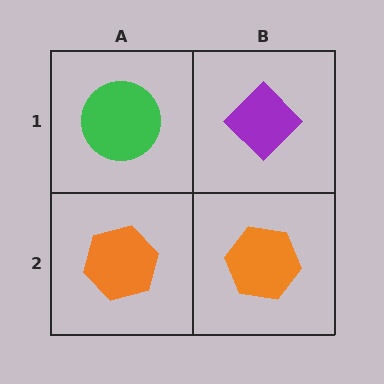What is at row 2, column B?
An orange hexagon.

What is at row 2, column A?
An orange hexagon.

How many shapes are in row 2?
2 shapes.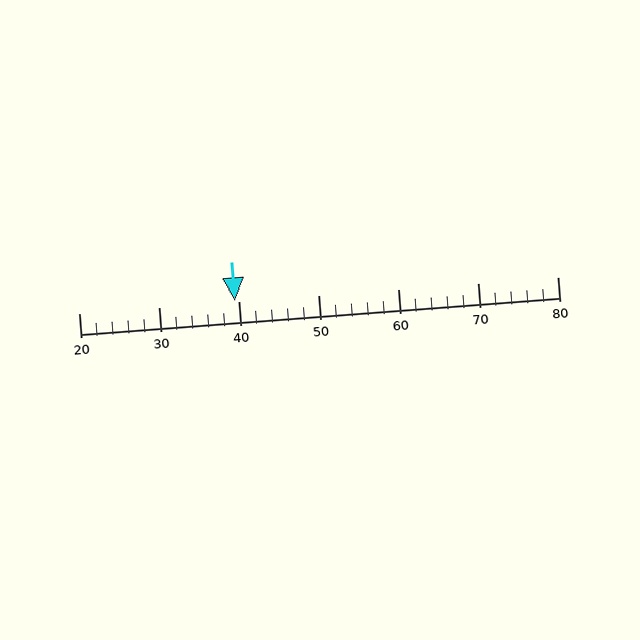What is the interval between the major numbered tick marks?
The major tick marks are spaced 10 units apart.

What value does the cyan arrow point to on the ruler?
The cyan arrow points to approximately 40.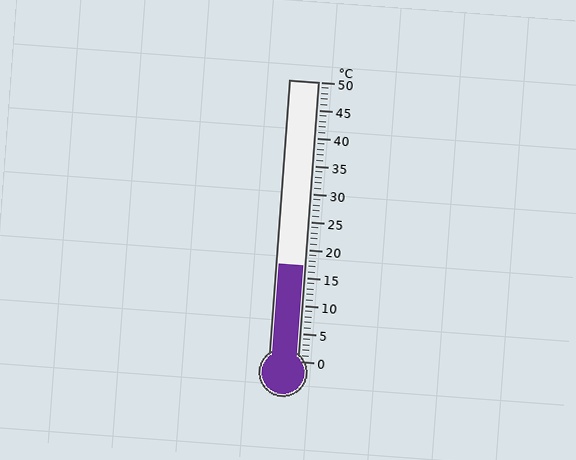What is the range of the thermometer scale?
The thermometer scale ranges from 0°C to 50°C.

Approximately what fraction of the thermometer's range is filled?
The thermometer is filled to approximately 35% of its range.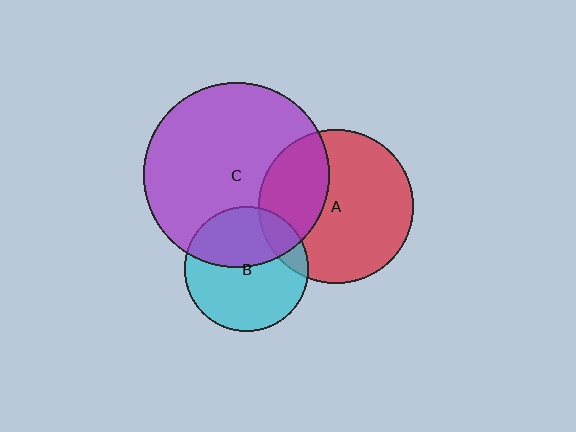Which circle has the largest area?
Circle C (purple).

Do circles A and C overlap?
Yes.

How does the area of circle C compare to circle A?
Approximately 1.4 times.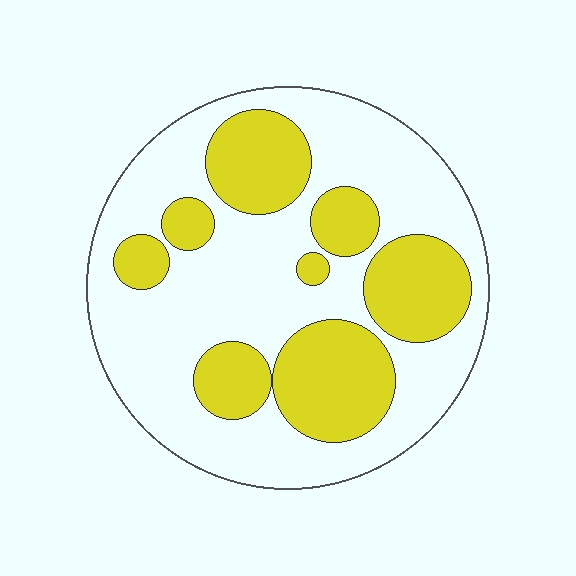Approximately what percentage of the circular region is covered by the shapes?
Approximately 35%.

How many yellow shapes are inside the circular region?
8.